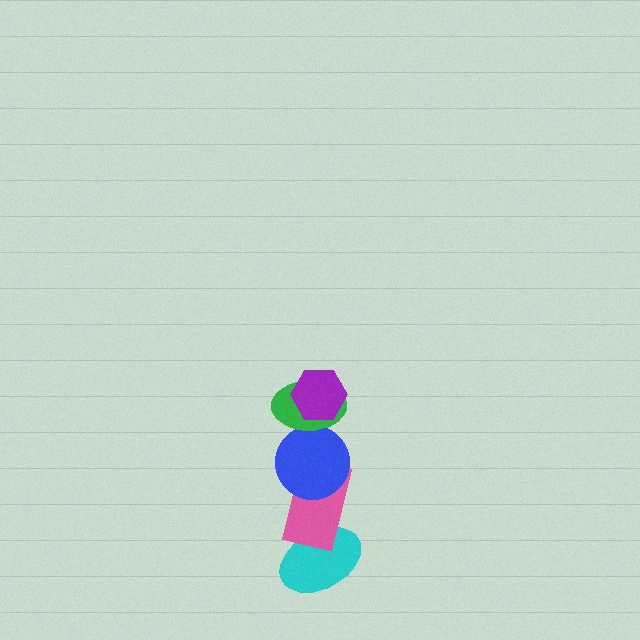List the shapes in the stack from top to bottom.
From top to bottom: the purple hexagon, the green ellipse, the blue circle, the pink rectangle, the cyan ellipse.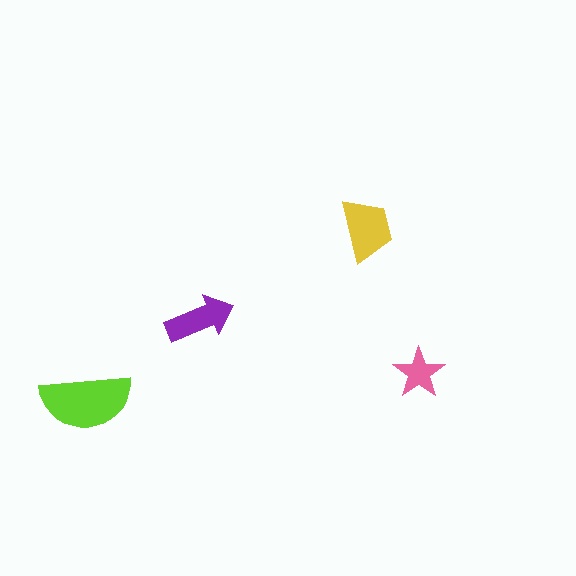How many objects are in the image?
There are 4 objects in the image.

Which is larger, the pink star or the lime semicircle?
The lime semicircle.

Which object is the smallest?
The pink star.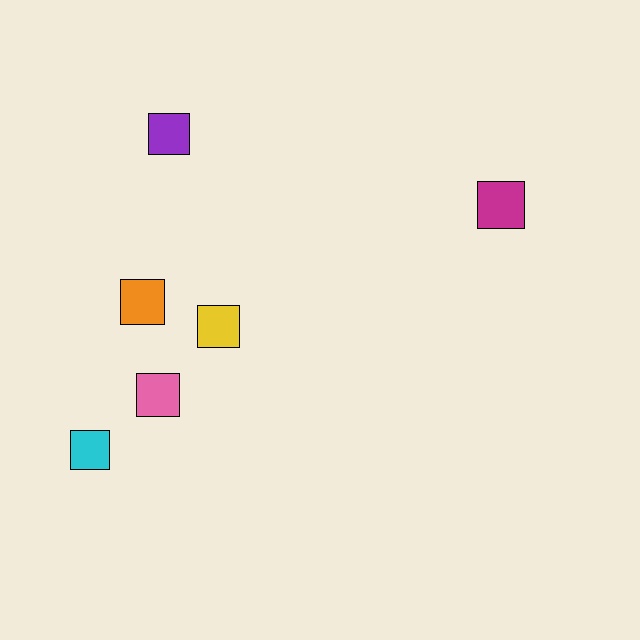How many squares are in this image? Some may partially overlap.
There are 6 squares.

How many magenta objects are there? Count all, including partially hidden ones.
There is 1 magenta object.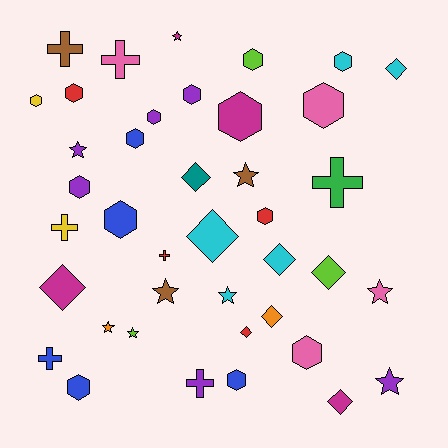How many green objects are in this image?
There is 1 green object.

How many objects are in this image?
There are 40 objects.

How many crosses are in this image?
There are 7 crosses.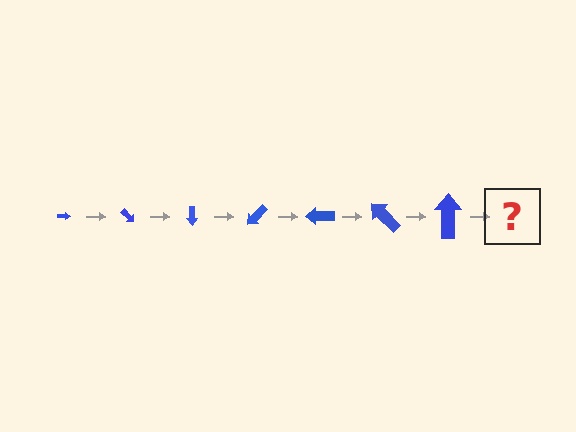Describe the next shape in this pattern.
It should be an arrow, larger than the previous one and rotated 315 degrees from the start.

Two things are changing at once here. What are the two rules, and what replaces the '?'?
The two rules are that the arrow grows larger each step and it rotates 45 degrees each step. The '?' should be an arrow, larger than the previous one and rotated 315 degrees from the start.